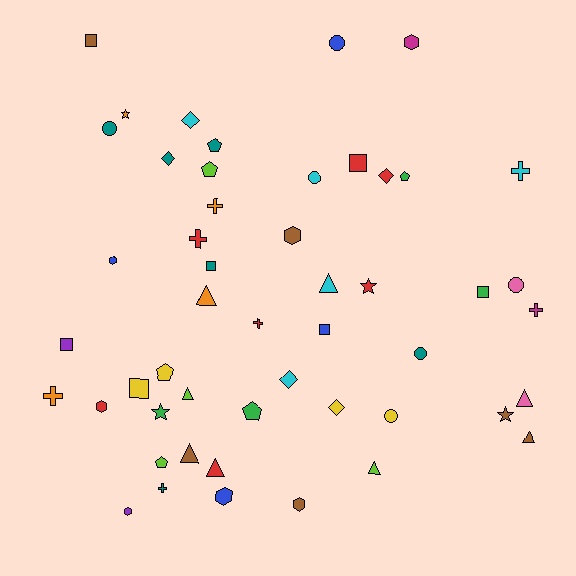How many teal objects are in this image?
There are 6 teal objects.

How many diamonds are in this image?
There are 5 diamonds.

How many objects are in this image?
There are 50 objects.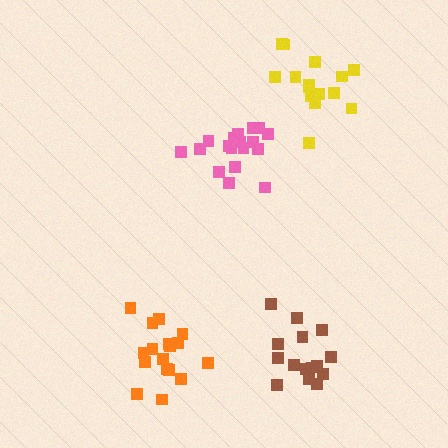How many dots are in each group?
Group 1: 18 dots, Group 2: 15 dots, Group 3: 15 dots, Group 4: 17 dots (65 total).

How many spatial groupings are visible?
There are 4 spatial groupings.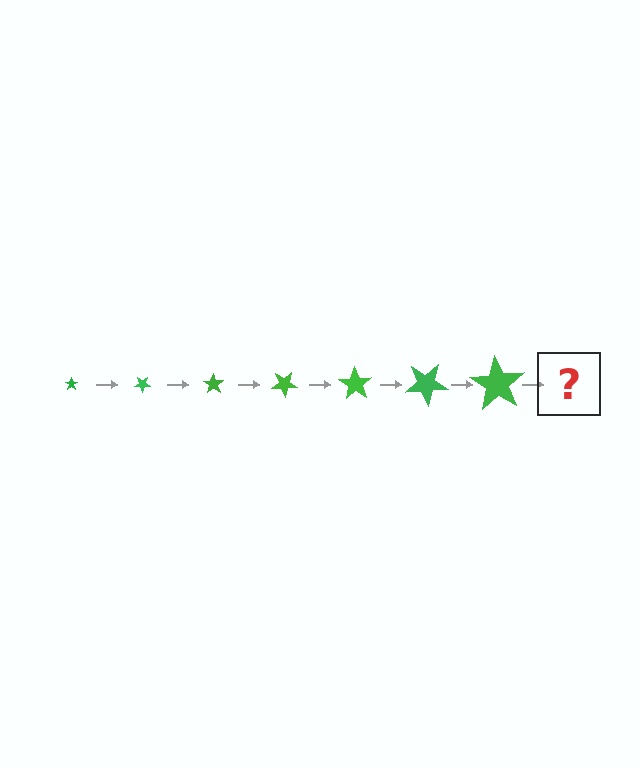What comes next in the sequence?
The next element should be a star, larger than the previous one and rotated 245 degrees from the start.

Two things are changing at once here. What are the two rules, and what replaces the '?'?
The two rules are that the star grows larger each step and it rotates 35 degrees each step. The '?' should be a star, larger than the previous one and rotated 245 degrees from the start.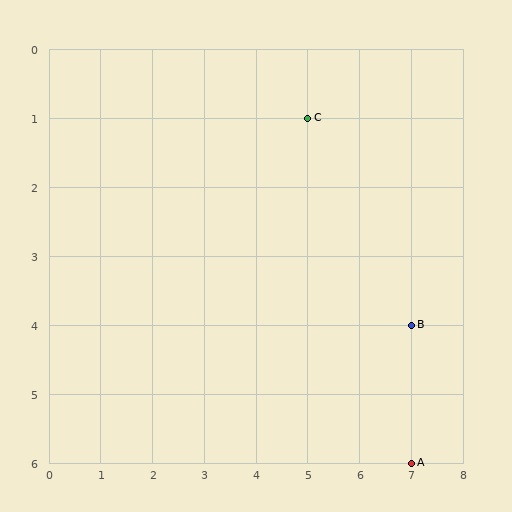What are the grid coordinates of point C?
Point C is at grid coordinates (5, 1).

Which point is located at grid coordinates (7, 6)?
Point A is at (7, 6).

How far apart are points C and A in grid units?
Points C and A are 2 columns and 5 rows apart (about 5.4 grid units diagonally).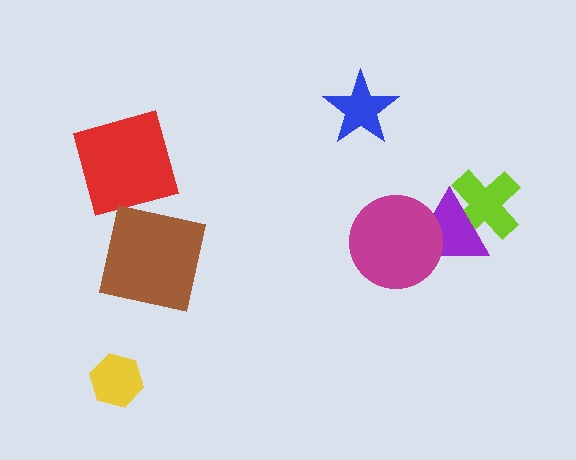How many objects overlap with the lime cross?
1 object overlaps with the lime cross.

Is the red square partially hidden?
No, no other shape covers it.